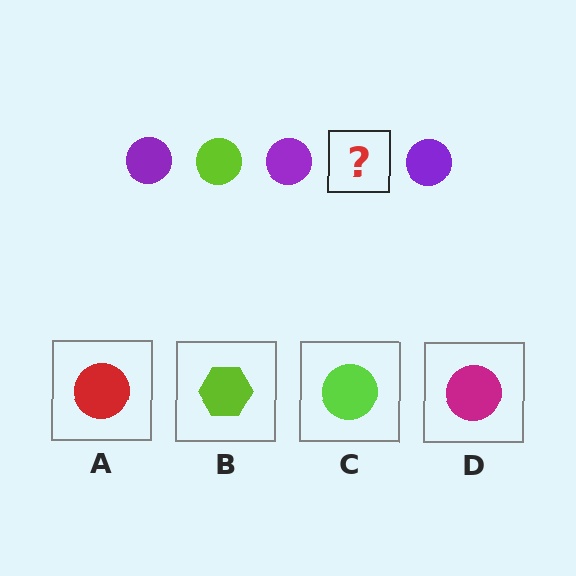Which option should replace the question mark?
Option C.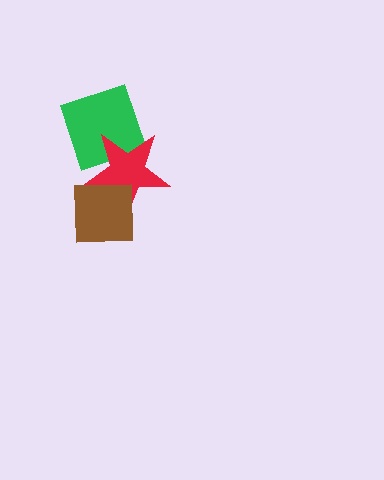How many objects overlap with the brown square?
1 object overlaps with the brown square.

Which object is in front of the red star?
The brown square is in front of the red star.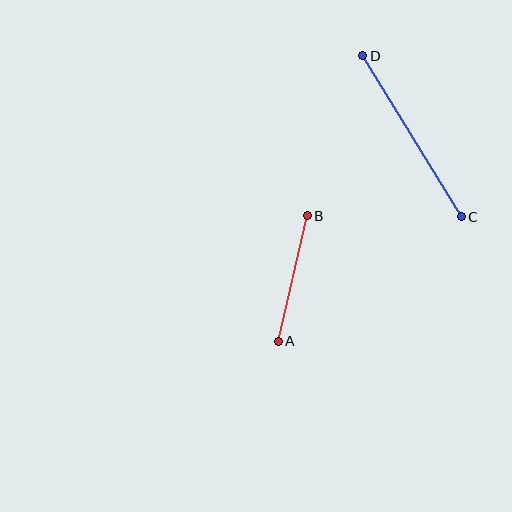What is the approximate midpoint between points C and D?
The midpoint is at approximately (412, 136) pixels.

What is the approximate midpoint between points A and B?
The midpoint is at approximately (293, 279) pixels.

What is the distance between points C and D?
The distance is approximately 189 pixels.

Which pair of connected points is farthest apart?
Points C and D are farthest apart.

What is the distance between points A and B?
The distance is approximately 129 pixels.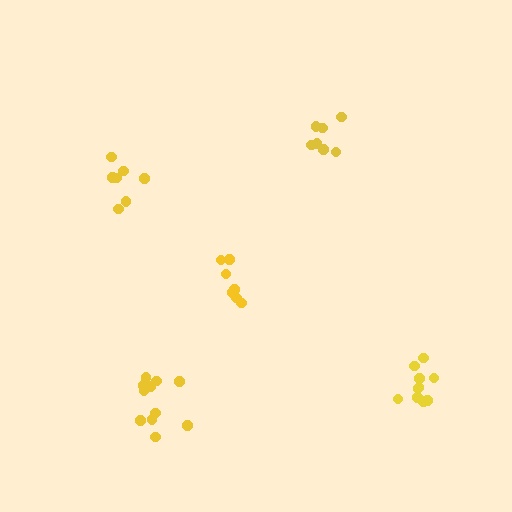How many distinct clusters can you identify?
There are 5 distinct clusters.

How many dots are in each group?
Group 1: 7 dots, Group 2: 7 dots, Group 3: 7 dots, Group 4: 11 dots, Group 5: 10 dots (42 total).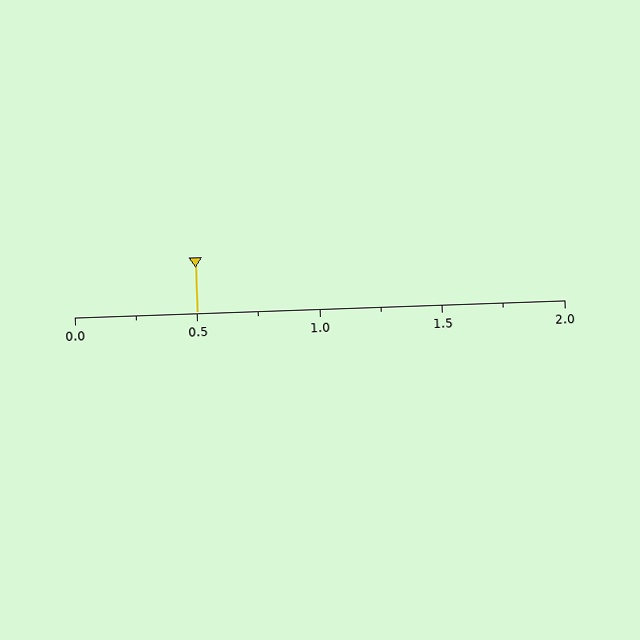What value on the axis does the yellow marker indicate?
The marker indicates approximately 0.5.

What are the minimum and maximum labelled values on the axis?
The axis runs from 0.0 to 2.0.